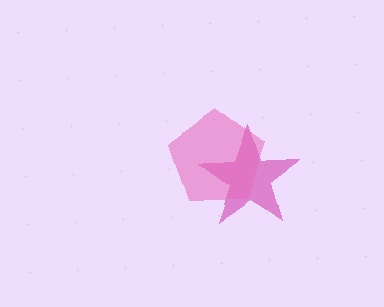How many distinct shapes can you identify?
There are 2 distinct shapes: a magenta star, a pink pentagon.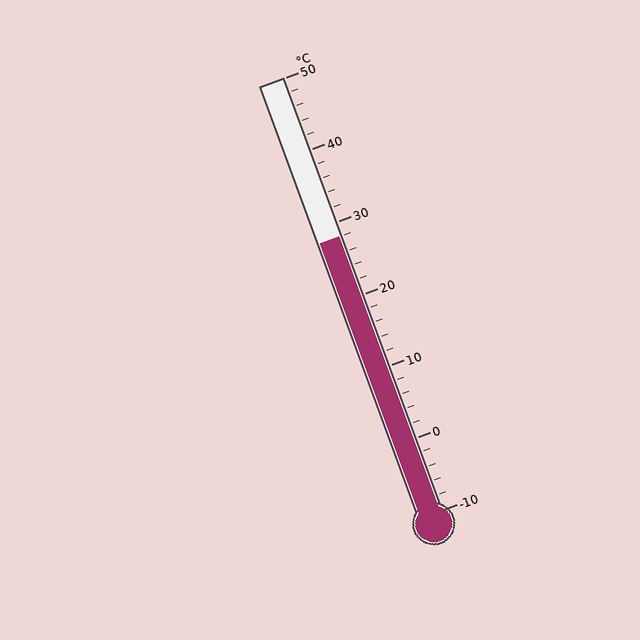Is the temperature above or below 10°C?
The temperature is above 10°C.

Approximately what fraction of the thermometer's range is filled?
The thermometer is filled to approximately 65% of its range.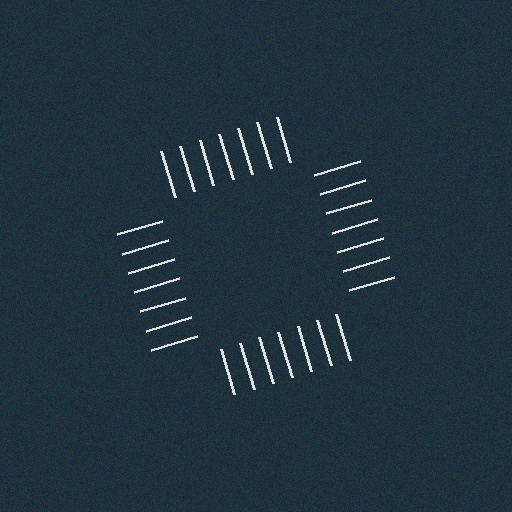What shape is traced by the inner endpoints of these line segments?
An illusory square — the line segments terminate on its edges but no continuous stroke is drawn.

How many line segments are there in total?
28 — 7 along each of the 4 edges.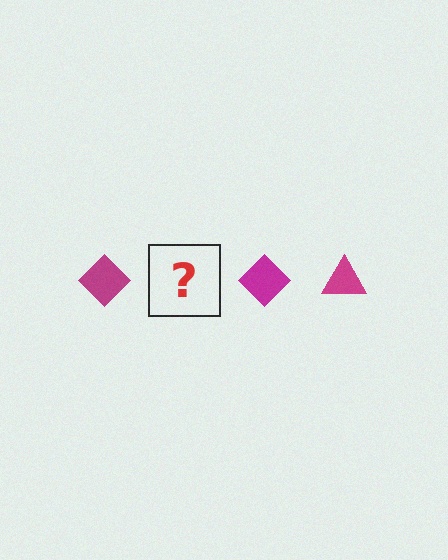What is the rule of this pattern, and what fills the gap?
The rule is that the pattern cycles through diamond, triangle shapes in magenta. The gap should be filled with a magenta triangle.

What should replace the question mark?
The question mark should be replaced with a magenta triangle.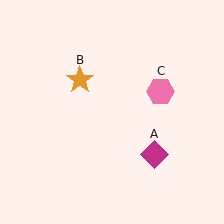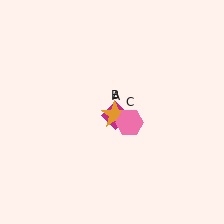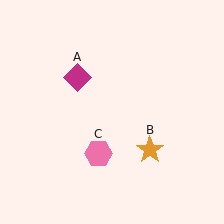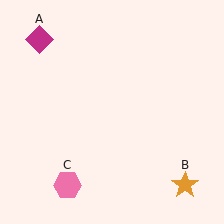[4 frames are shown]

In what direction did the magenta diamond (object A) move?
The magenta diamond (object A) moved up and to the left.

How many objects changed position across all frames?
3 objects changed position: magenta diamond (object A), orange star (object B), pink hexagon (object C).